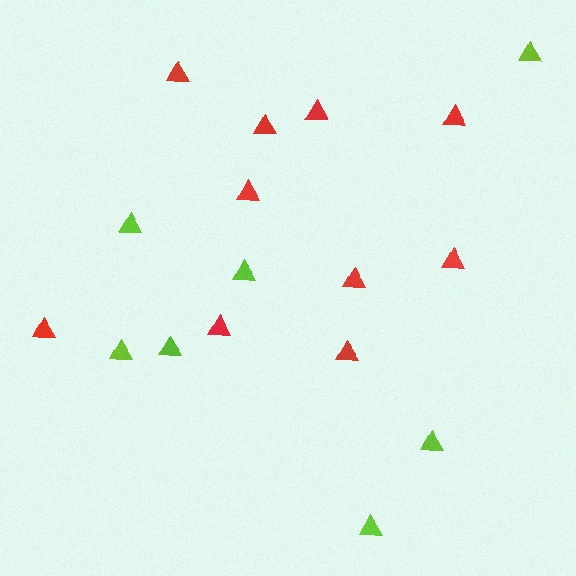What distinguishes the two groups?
There are 2 groups: one group of red triangles (10) and one group of lime triangles (7).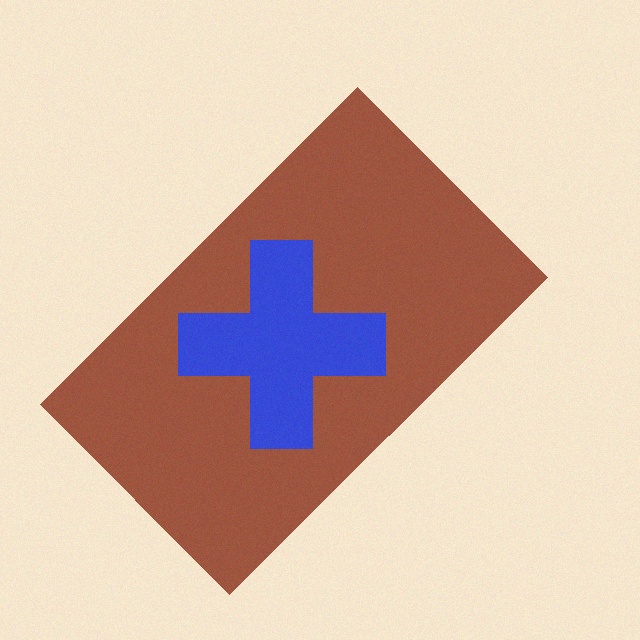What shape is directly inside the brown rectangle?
The blue cross.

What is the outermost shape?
The brown rectangle.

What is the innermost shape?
The blue cross.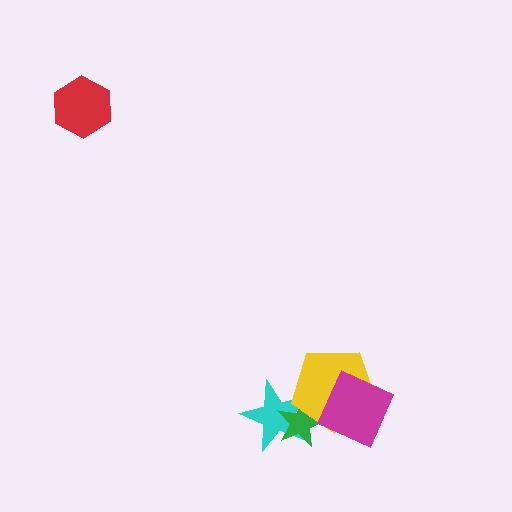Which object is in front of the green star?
The yellow pentagon is in front of the green star.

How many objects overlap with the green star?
2 objects overlap with the green star.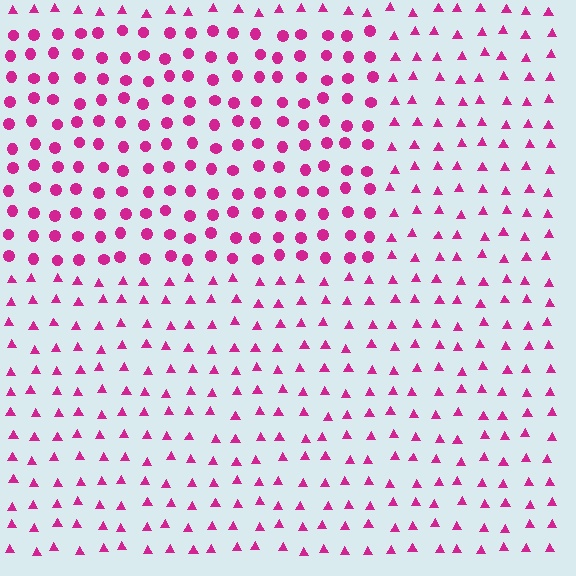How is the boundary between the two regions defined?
The boundary is defined by a change in element shape: circles inside vs. triangles outside. All elements share the same color and spacing.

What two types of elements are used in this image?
The image uses circles inside the rectangle region and triangles outside it.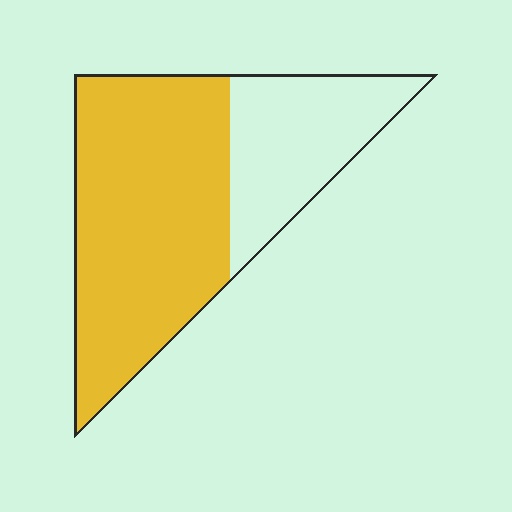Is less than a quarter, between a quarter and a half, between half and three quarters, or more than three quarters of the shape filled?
Between half and three quarters.